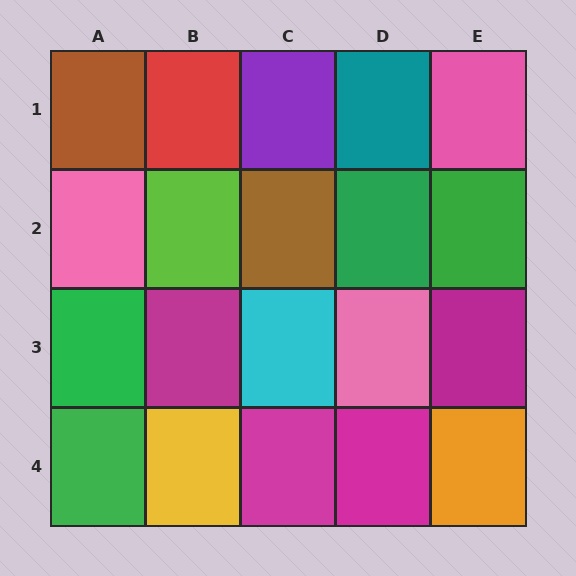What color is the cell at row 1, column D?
Teal.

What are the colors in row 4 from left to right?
Green, yellow, magenta, magenta, orange.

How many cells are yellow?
1 cell is yellow.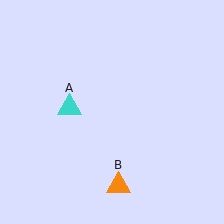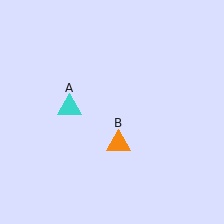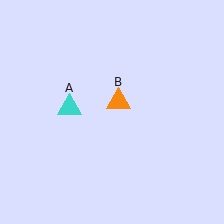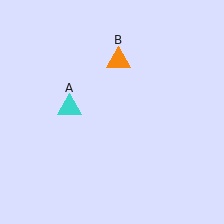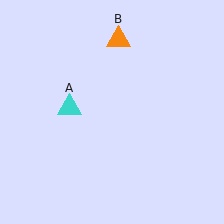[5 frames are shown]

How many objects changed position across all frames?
1 object changed position: orange triangle (object B).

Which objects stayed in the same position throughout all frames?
Cyan triangle (object A) remained stationary.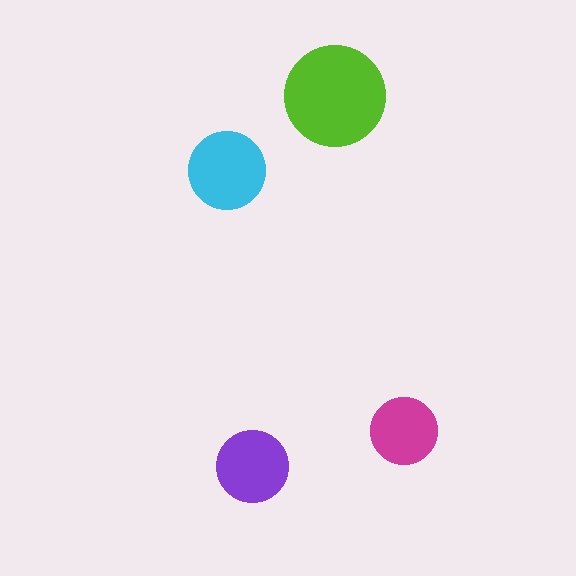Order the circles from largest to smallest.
the lime one, the cyan one, the purple one, the magenta one.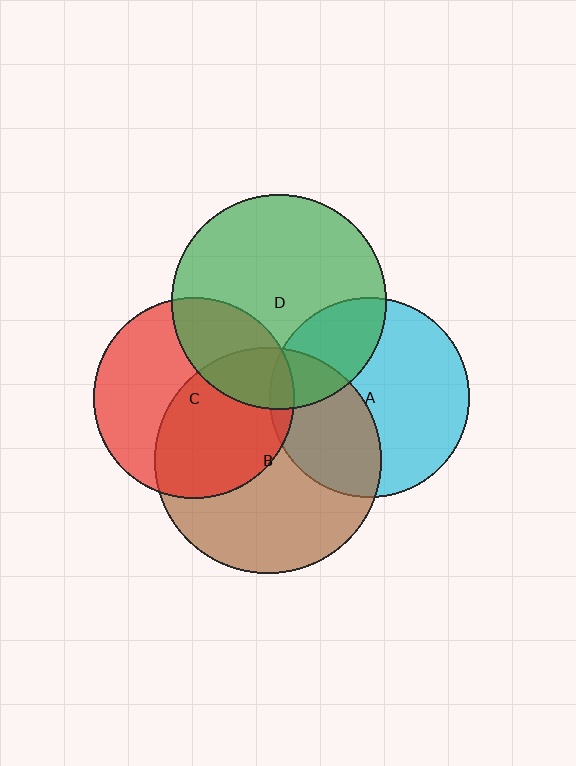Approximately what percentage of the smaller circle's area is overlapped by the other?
Approximately 50%.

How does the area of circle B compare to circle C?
Approximately 1.3 times.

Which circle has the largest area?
Circle B (brown).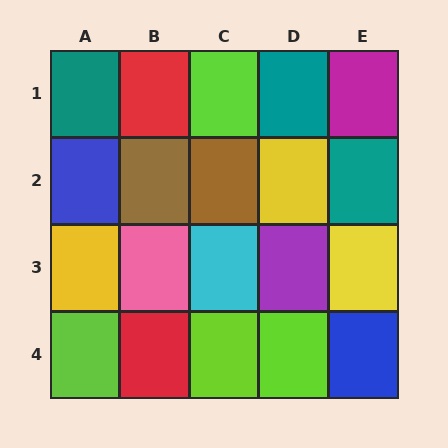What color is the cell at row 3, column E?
Yellow.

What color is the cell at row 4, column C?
Lime.